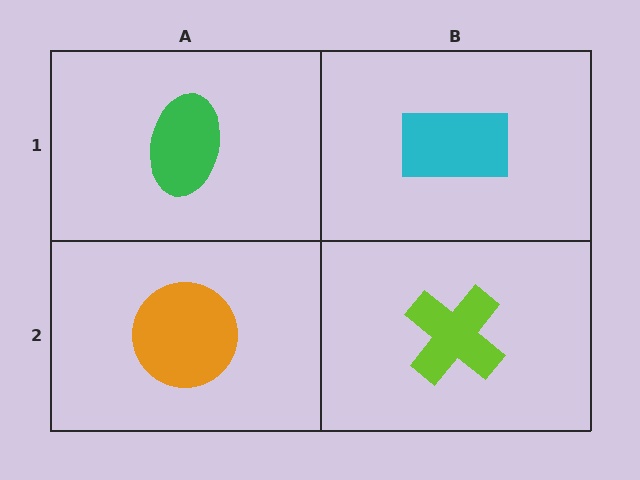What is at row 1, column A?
A green ellipse.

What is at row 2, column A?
An orange circle.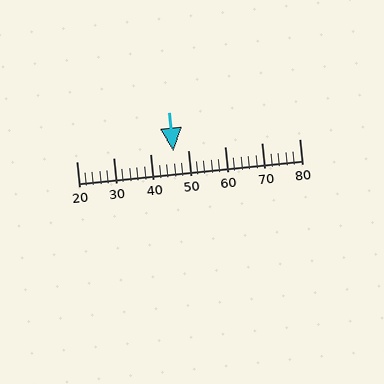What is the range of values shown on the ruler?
The ruler shows values from 20 to 80.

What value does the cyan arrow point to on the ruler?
The cyan arrow points to approximately 46.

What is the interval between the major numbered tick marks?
The major tick marks are spaced 10 units apart.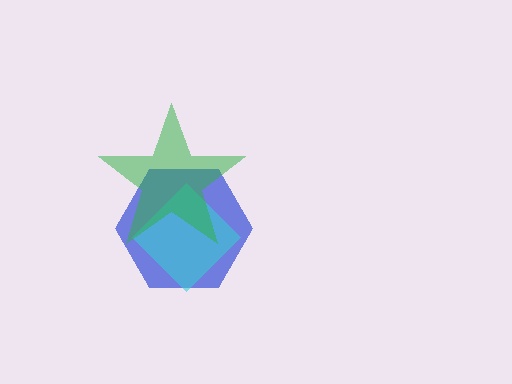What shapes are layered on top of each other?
The layered shapes are: a blue hexagon, a cyan diamond, a green star.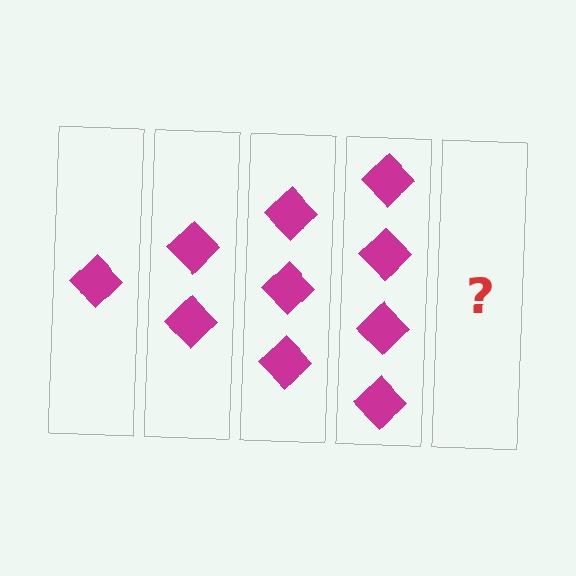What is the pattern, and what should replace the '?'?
The pattern is that each step adds one more diamond. The '?' should be 5 diamonds.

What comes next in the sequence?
The next element should be 5 diamonds.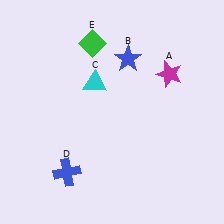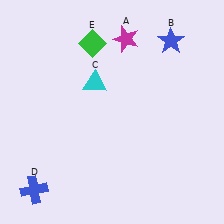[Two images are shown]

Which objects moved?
The objects that moved are: the magenta star (A), the blue star (B), the blue cross (D).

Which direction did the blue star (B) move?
The blue star (B) moved right.